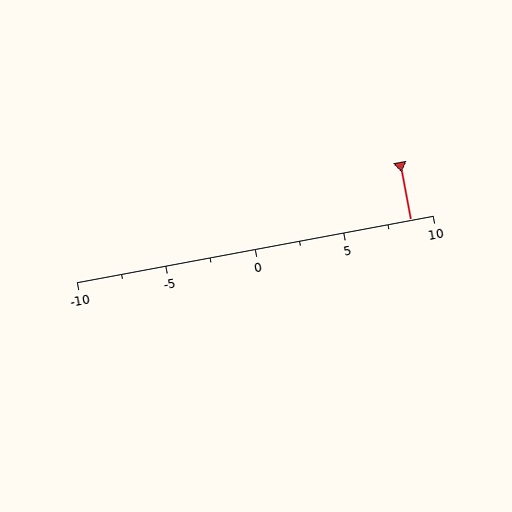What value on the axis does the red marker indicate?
The marker indicates approximately 8.8.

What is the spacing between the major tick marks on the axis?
The major ticks are spaced 5 apart.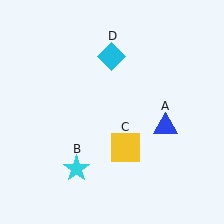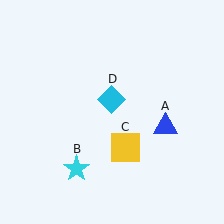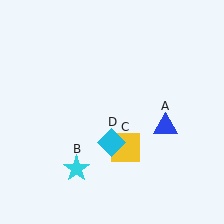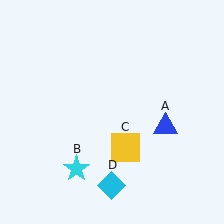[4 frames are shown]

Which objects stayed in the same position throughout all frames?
Blue triangle (object A) and cyan star (object B) and yellow square (object C) remained stationary.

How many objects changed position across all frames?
1 object changed position: cyan diamond (object D).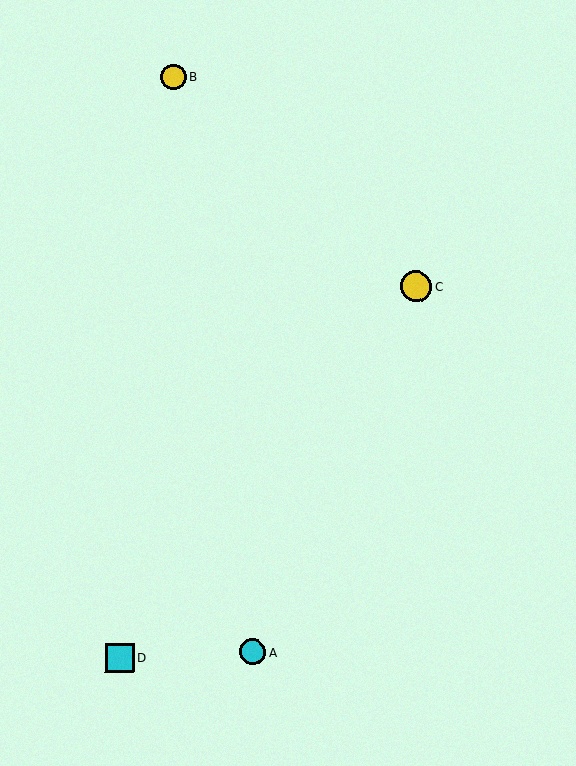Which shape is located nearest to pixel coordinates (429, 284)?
The yellow circle (labeled C) at (416, 286) is nearest to that location.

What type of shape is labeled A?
Shape A is a cyan circle.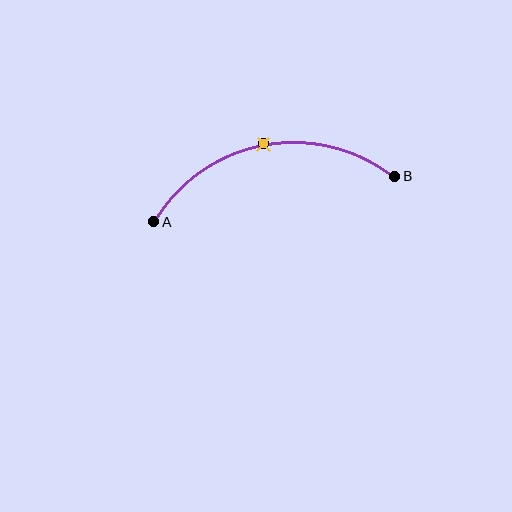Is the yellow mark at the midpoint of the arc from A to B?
Yes. The yellow mark lies on the arc at equal arc-length from both A and B — it is the arc midpoint.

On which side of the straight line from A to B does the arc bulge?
The arc bulges above the straight line connecting A and B.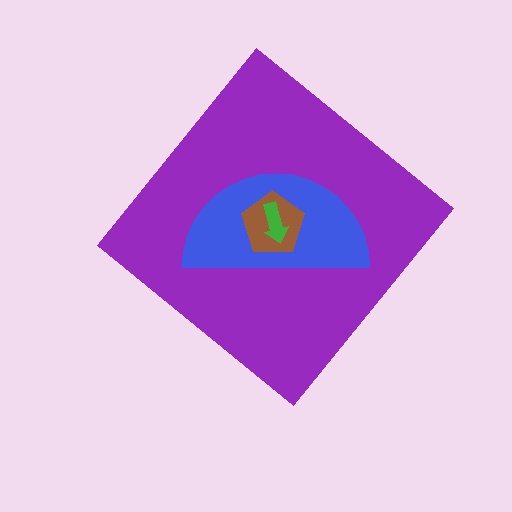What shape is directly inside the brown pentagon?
The green arrow.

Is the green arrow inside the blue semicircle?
Yes.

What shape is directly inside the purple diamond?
The blue semicircle.